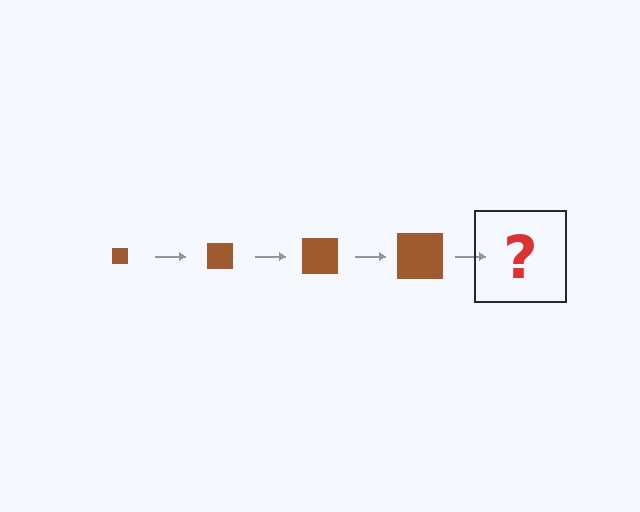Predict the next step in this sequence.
The next step is a brown square, larger than the previous one.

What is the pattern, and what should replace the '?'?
The pattern is that the square gets progressively larger each step. The '?' should be a brown square, larger than the previous one.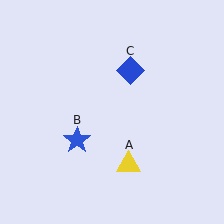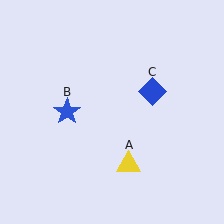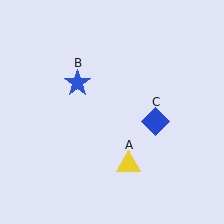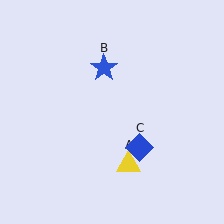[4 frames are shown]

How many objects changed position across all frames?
2 objects changed position: blue star (object B), blue diamond (object C).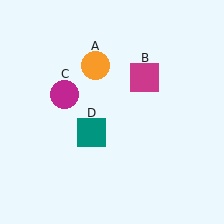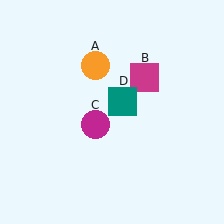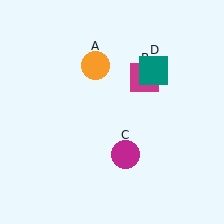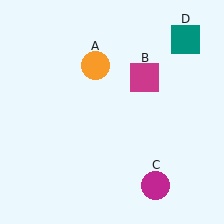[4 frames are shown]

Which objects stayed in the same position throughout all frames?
Orange circle (object A) and magenta square (object B) remained stationary.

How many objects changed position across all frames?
2 objects changed position: magenta circle (object C), teal square (object D).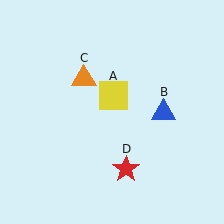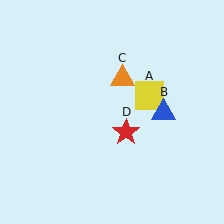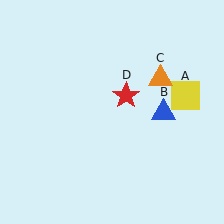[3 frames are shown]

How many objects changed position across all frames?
3 objects changed position: yellow square (object A), orange triangle (object C), red star (object D).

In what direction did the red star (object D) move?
The red star (object D) moved up.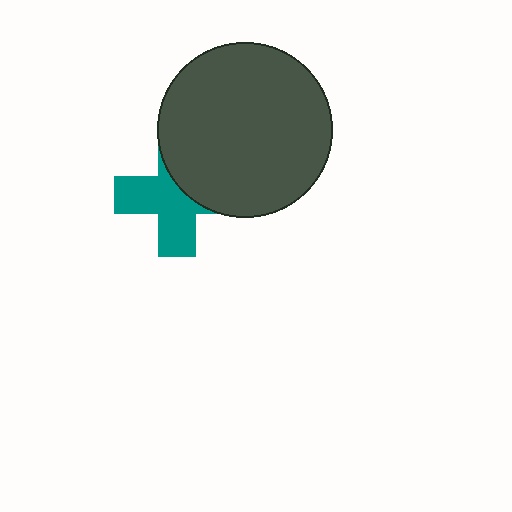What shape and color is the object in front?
The object in front is a dark gray circle.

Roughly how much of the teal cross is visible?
About half of it is visible (roughly 57%).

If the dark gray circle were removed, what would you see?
You would see the complete teal cross.